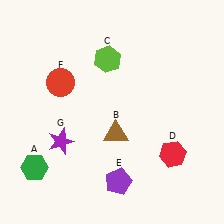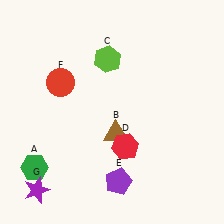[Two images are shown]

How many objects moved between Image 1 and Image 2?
2 objects moved between the two images.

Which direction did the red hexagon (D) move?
The red hexagon (D) moved left.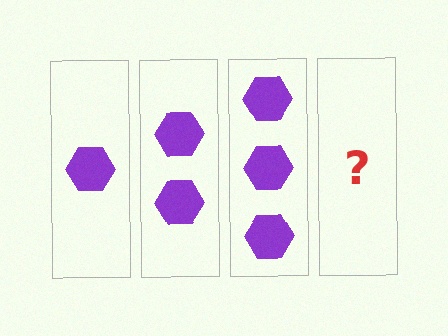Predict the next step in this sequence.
The next step is 4 hexagons.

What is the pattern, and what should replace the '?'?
The pattern is that each step adds one more hexagon. The '?' should be 4 hexagons.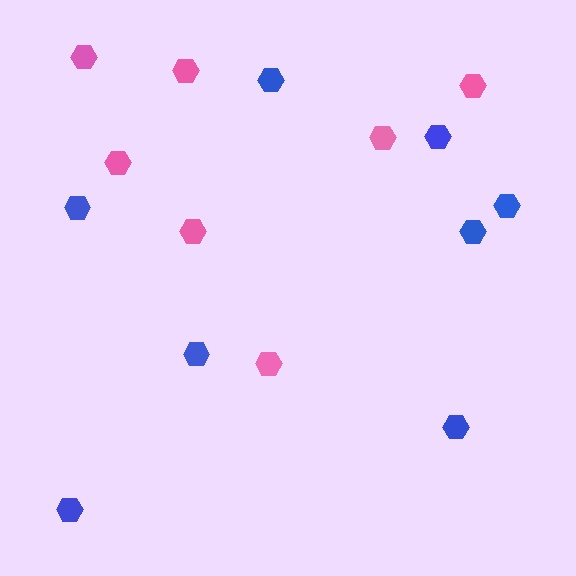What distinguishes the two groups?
There are 2 groups: one group of blue hexagons (8) and one group of pink hexagons (7).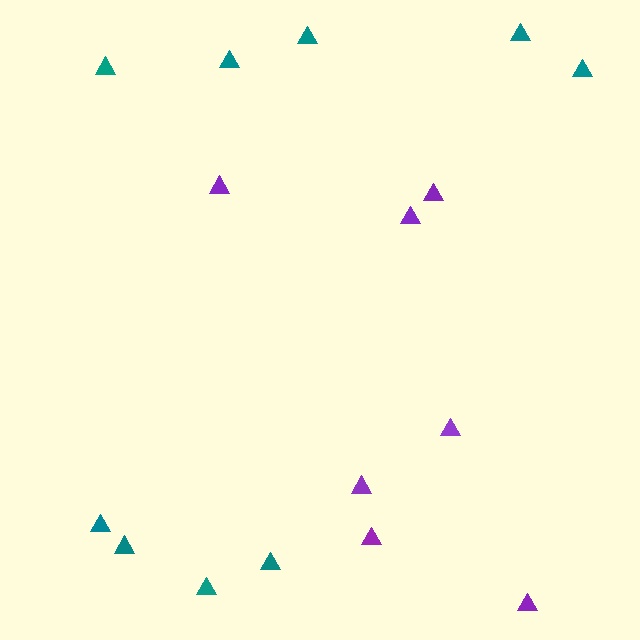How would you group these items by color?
There are 2 groups: one group of teal triangles (9) and one group of purple triangles (7).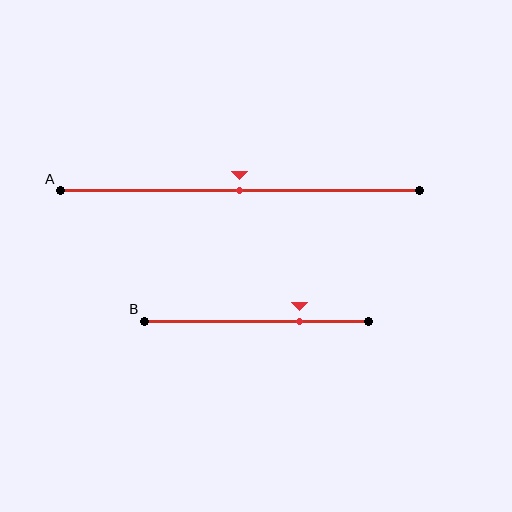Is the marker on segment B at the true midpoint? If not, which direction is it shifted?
No, the marker on segment B is shifted to the right by about 20% of the segment length.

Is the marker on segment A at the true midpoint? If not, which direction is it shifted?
Yes, the marker on segment A is at the true midpoint.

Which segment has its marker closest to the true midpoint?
Segment A has its marker closest to the true midpoint.